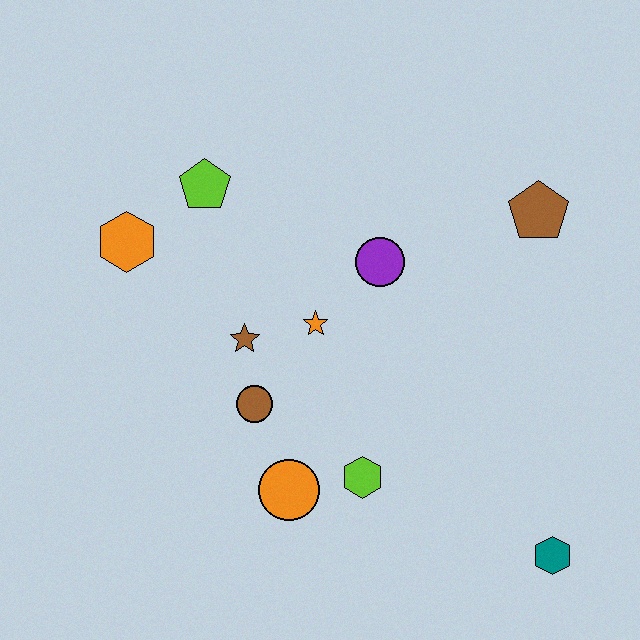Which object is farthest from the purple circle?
The teal hexagon is farthest from the purple circle.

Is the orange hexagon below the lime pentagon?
Yes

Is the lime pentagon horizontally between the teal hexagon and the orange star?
No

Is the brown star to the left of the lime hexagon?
Yes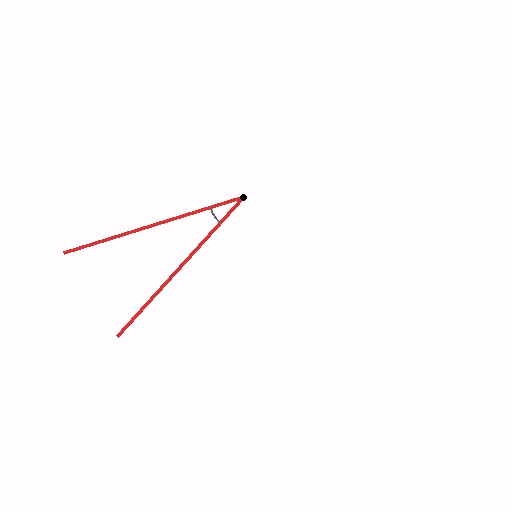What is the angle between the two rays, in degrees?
Approximately 31 degrees.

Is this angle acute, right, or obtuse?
It is acute.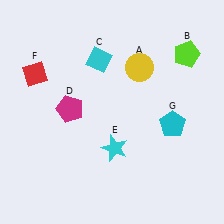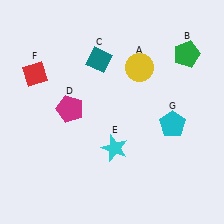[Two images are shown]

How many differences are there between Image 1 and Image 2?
There are 2 differences between the two images.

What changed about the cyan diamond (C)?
In Image 1, C is cyan. In Image 2, it changed to teal.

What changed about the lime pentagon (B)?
In Image 1, B is lime. In Image 2, it changed to green.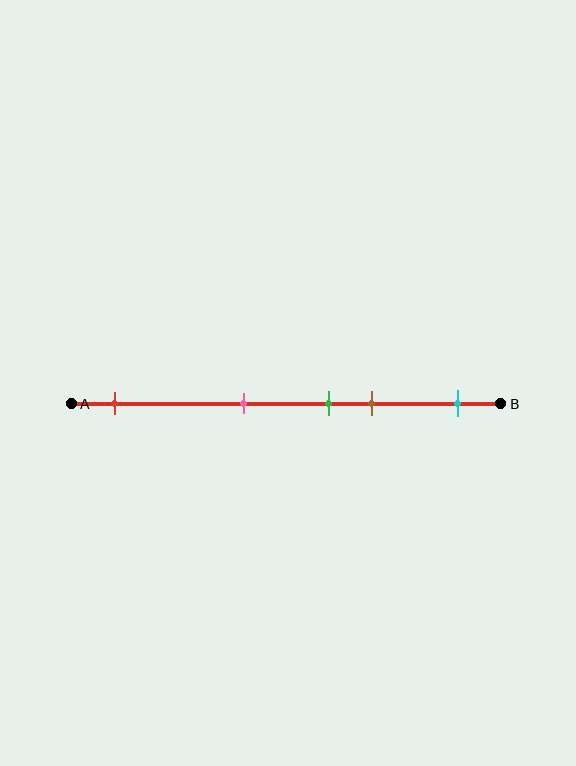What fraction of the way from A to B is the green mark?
The green mark is approximately 60% (0.6) of the way from A to B.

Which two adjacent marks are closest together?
The green and brown marks are the closest adjacent pair.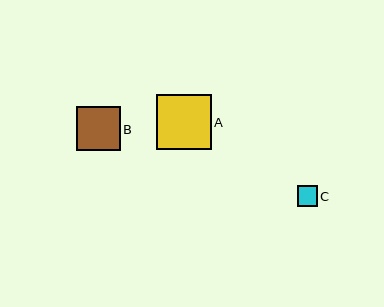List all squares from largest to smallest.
From largest to smallest: A, B, C.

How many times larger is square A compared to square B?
Square A is approximately 1.2 times the size of square B.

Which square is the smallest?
Square C is the smallest with a size of approximately 20 pixels.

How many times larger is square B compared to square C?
Square B is approximately 2.2 times the size of square C.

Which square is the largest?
Square A is the largest with a size of approximately 55 pixels.